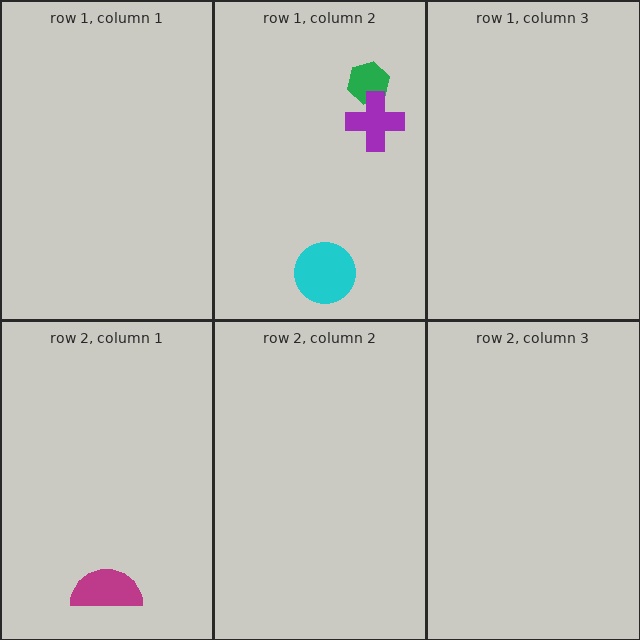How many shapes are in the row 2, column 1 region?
1.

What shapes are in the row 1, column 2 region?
The green hexagon, the cyan circle, the purple cross.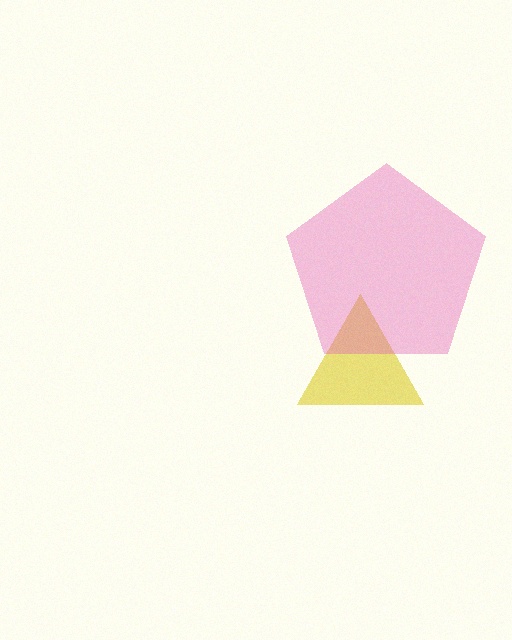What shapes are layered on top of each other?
The layered shapes are: a yellow triangle, a pink pentagon.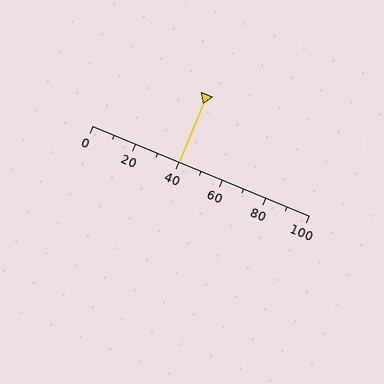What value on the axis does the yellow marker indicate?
The marker indicates approximately 40.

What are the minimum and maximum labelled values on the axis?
The axis runs from 0 to 100.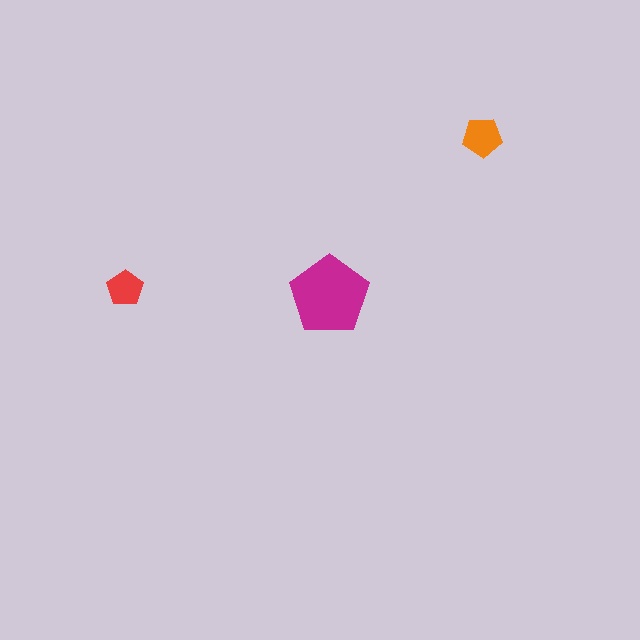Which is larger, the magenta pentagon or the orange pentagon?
The magenta one.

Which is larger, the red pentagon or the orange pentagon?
The orange one.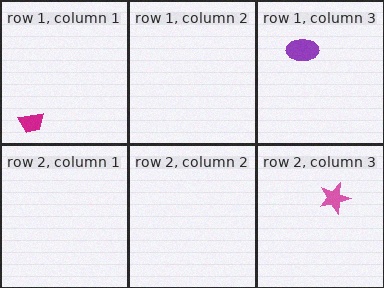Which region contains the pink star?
The row 2, column 3 region.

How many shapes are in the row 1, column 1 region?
1.